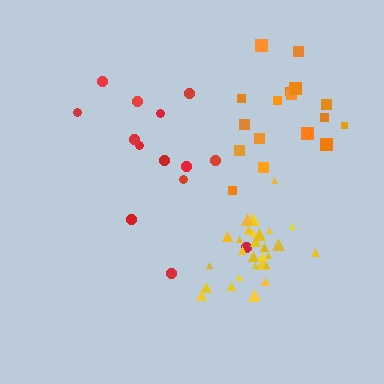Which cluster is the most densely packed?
Yellow.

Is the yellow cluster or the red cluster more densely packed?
Yellow.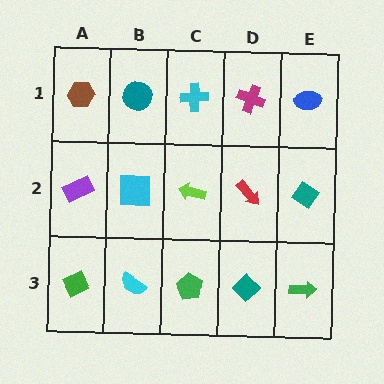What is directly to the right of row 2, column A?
A cyan square.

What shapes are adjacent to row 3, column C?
A lime arrow (row 2, column C), a cyan semicircle (row 3, column B), a teal diamond (row 3, column D).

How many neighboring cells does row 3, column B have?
3.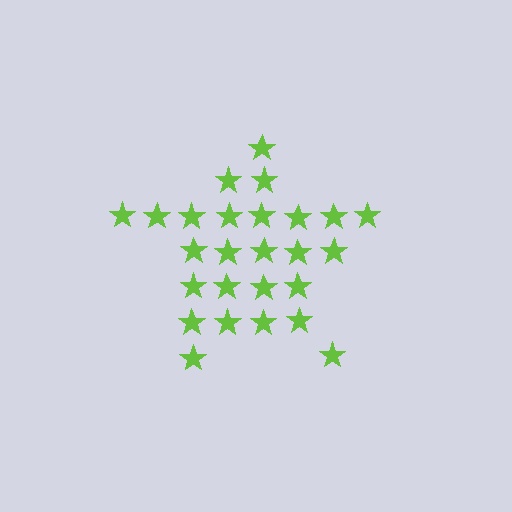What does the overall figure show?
The overall figure shows a star.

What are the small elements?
The small elements are stars.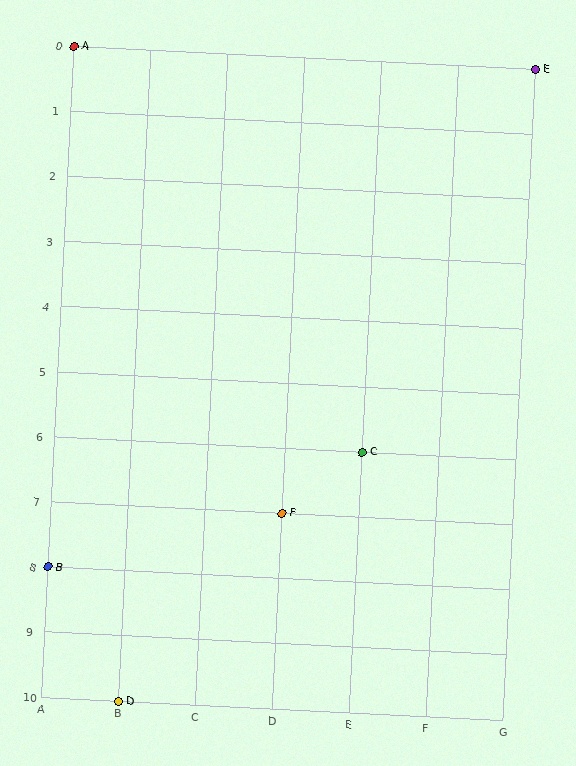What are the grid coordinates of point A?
Point A is at grid coordinates (A, 0).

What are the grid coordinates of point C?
Point C is at grid coordinates (E, 6).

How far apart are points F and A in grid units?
Points F and A are 3 columns and 7 rows apart (about 7.6 grid units diagonally).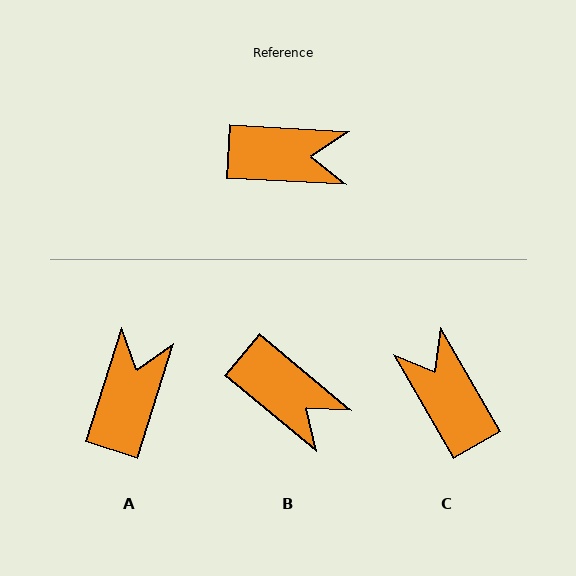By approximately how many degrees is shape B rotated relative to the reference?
Approximately 37 degrees clockwise.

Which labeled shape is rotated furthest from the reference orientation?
C, about 123 degrees away.